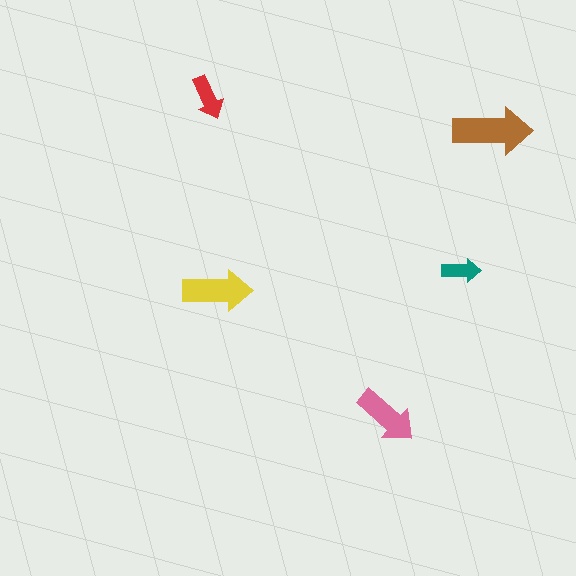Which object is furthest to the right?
The brown arrow is rightmost.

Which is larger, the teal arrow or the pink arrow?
The pink one.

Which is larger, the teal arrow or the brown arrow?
The brown one.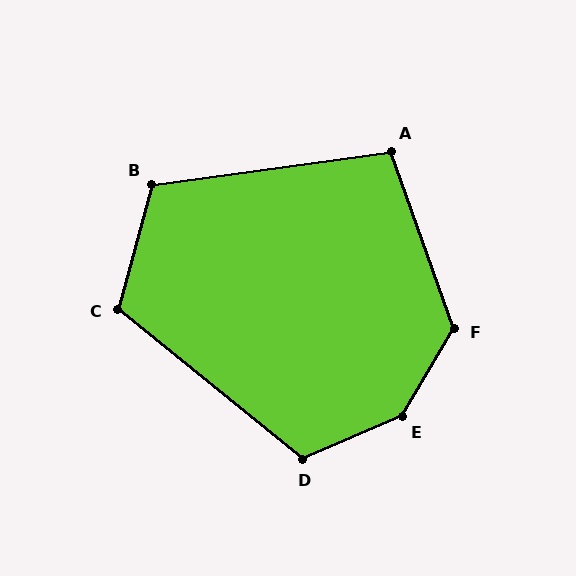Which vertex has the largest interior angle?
E, at approximately 144 degrees.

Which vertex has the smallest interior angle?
A, at approximately 102 degrees.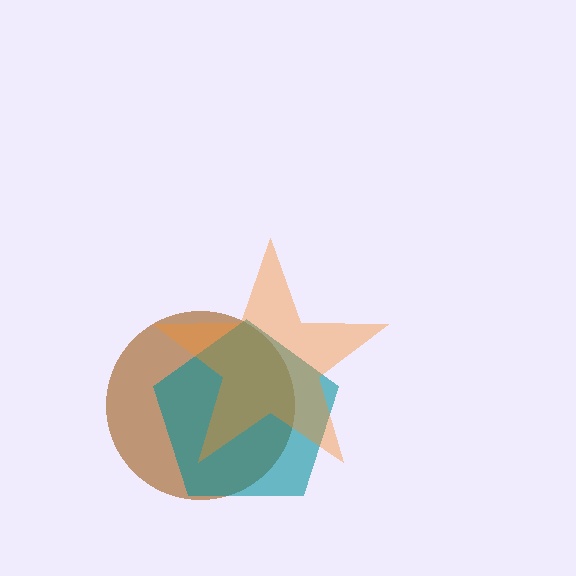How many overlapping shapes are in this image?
There are 3 overlapping shapes in the image.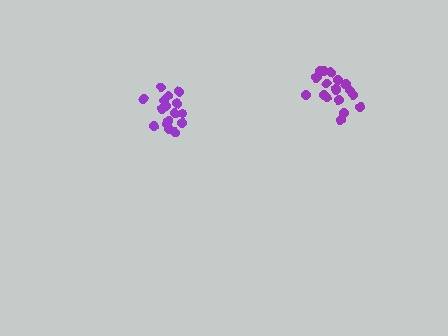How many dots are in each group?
Group 1: 16 dots, Group 2: 19 dots (35 total).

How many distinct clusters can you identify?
There are 2 distinct clusters.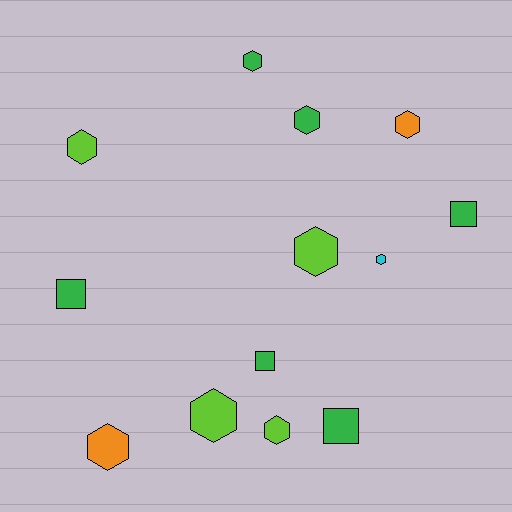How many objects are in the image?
There are 13 objects.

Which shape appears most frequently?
Hexagon, with 9 objects.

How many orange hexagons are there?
There are 2 orange hexagons.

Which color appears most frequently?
Green, with 6 objects.